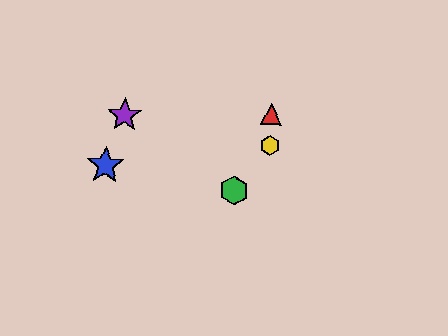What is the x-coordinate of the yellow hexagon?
The yellow hexagon is at x≈270.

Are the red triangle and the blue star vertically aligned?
No, the red triangle is at x≈271 and the blue star is at x≈105.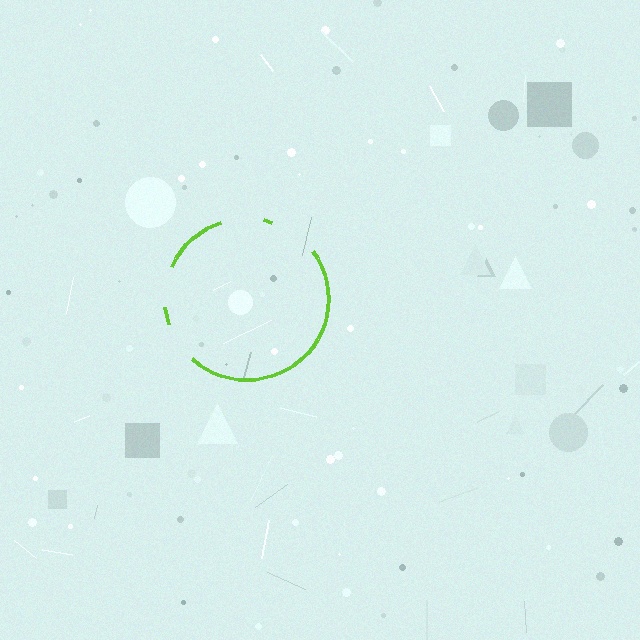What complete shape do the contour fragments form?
The contour fragments form a circle.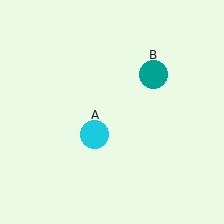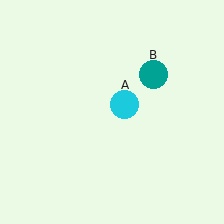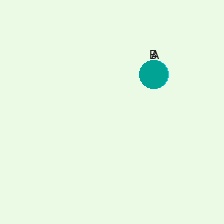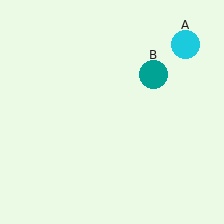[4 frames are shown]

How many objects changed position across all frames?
1 object changed position: cyan circle (object A).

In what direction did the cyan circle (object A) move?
The cyan circle (object A) moved up and to the right.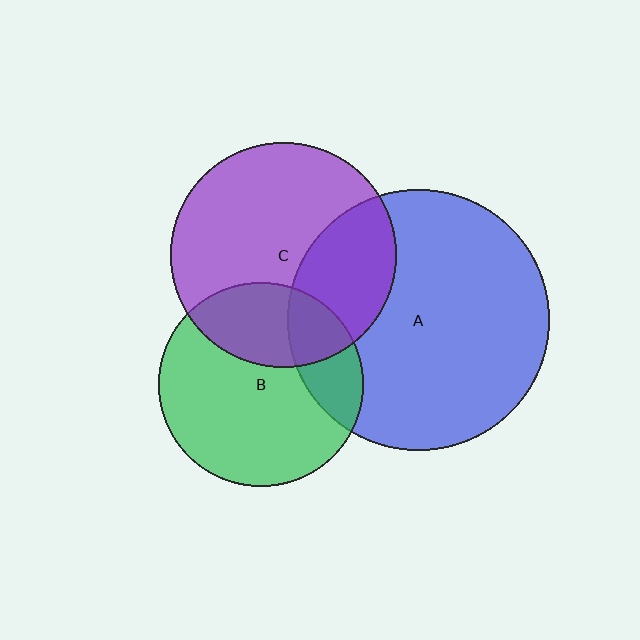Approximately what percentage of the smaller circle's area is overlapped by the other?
Approximately 30%.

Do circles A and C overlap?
Yes.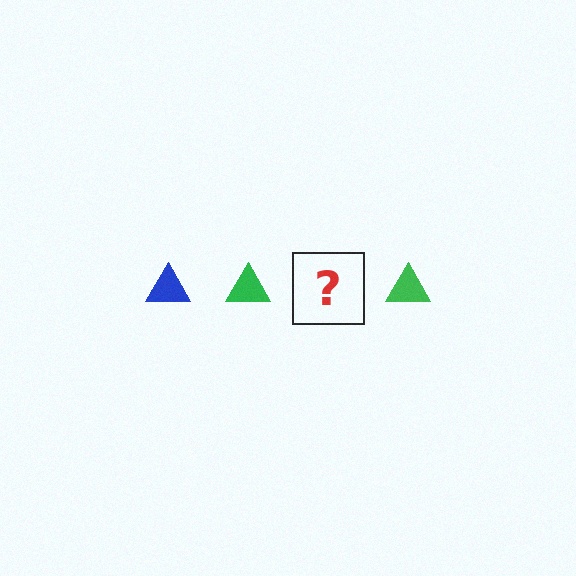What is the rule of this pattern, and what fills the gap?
The rule is that the pattern cycles through blue, green triangles. The gap should be filled with a blue triangle.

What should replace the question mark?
The question mark should be replaced with a blue triangle.